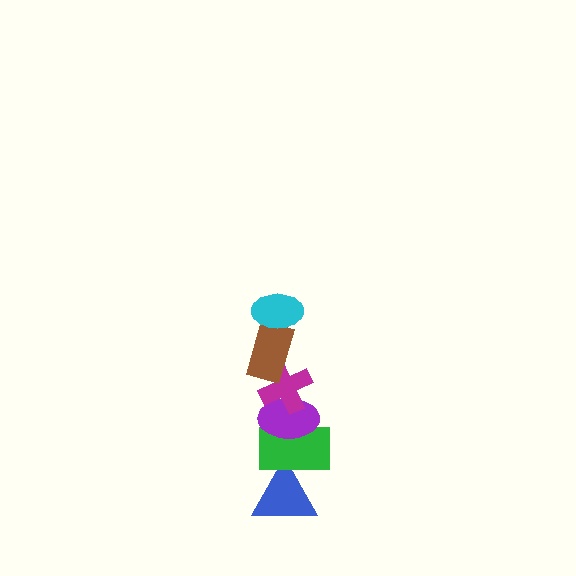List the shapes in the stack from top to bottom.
From top to bottom: the cyan ellipse, the brown rectangle, the magenta cross, the purple ellipse, the green rectangle, the blue triangle.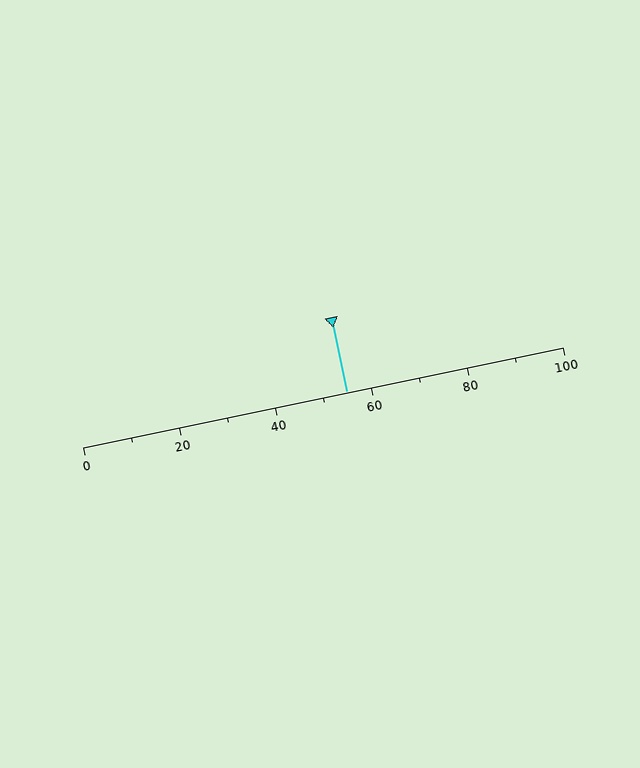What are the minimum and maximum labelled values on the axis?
The axis runs from 0 to 100.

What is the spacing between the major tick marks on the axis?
The major ticks are spaced 20 apart.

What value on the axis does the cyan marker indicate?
The marker indicates approximately 55.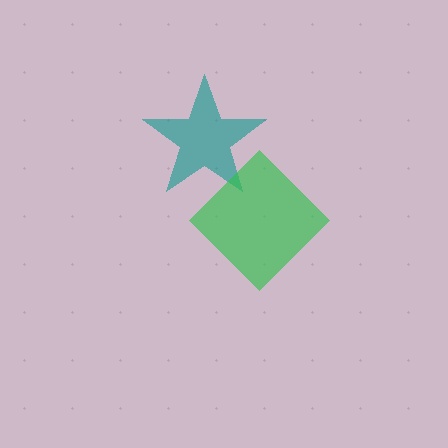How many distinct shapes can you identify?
There are 2 distinct shapes: a teal star, a green diamond.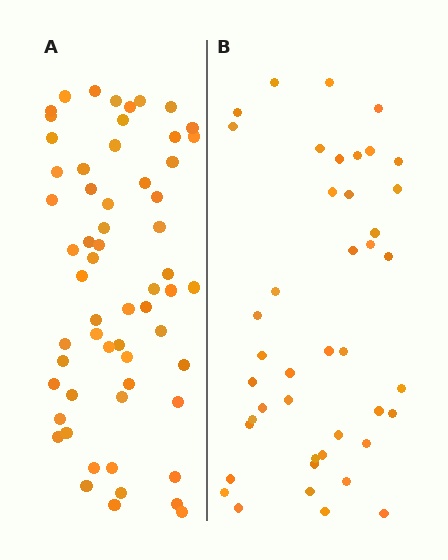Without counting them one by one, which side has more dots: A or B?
Region A (the left region) has more dots.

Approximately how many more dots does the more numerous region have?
Region A has approximately 15 more dots than region B.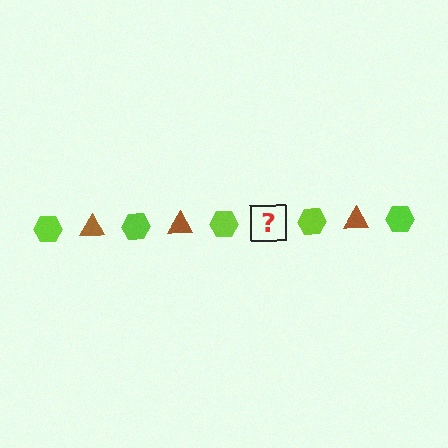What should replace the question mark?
The question mark should be replaced with a brown triangle.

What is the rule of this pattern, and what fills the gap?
The rule is that the pattern alternates between lime hexagon and brown triangle. The gap should be filled with a brown triangle.